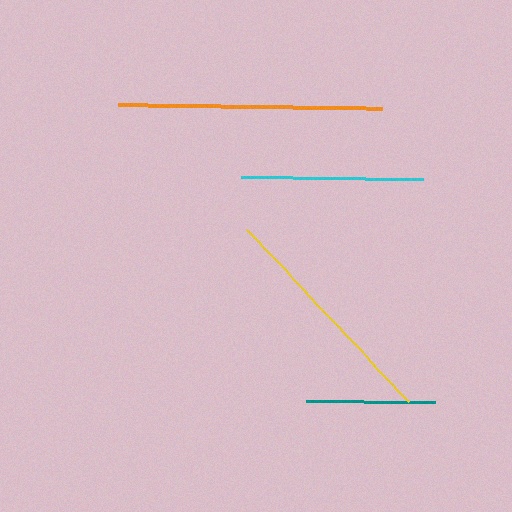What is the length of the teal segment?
The teal segment is approximately 129 pixels long.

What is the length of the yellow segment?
The yellow segment is approximately 236 pixels long.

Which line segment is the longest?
The orange line is the longest at approximately 264 pixels.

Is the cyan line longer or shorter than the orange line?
The orange line is longer than the cyan line.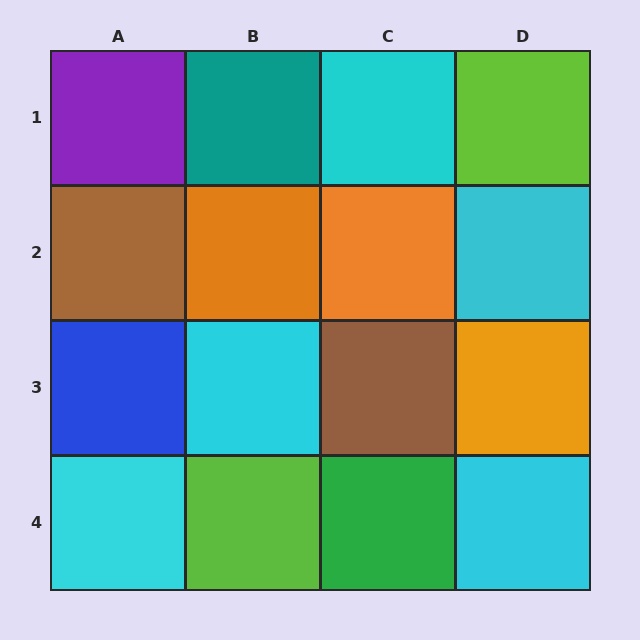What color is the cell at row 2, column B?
Orange.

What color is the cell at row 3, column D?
Orange.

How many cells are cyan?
5 cells are cyan.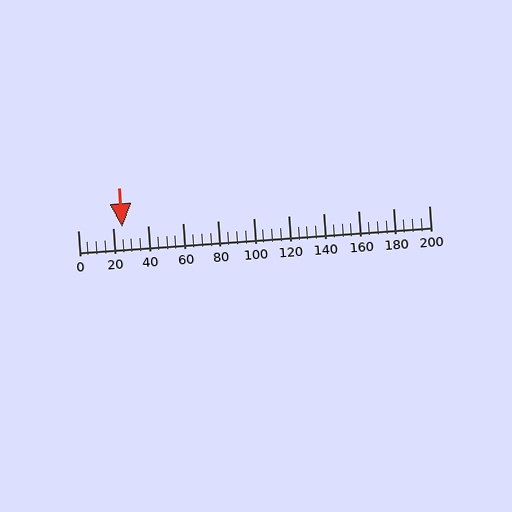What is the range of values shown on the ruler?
The ruler shows values from 0 to 200.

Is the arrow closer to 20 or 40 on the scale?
The arrow is closer to 20.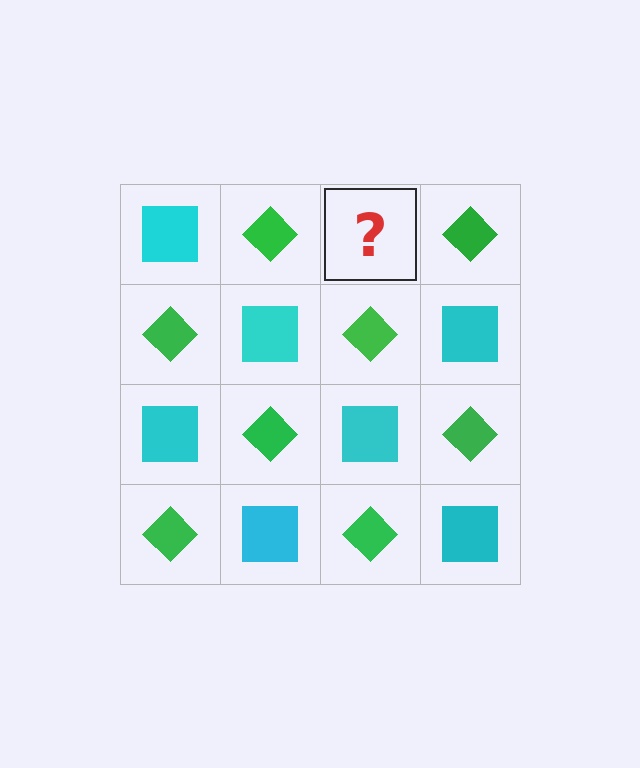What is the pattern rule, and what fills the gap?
The rule is that it alternates cyan square and green diamond in a checkerboard pattern. The gap should be filled with a cyan square.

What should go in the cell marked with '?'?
The missing cell should contain a cyan square.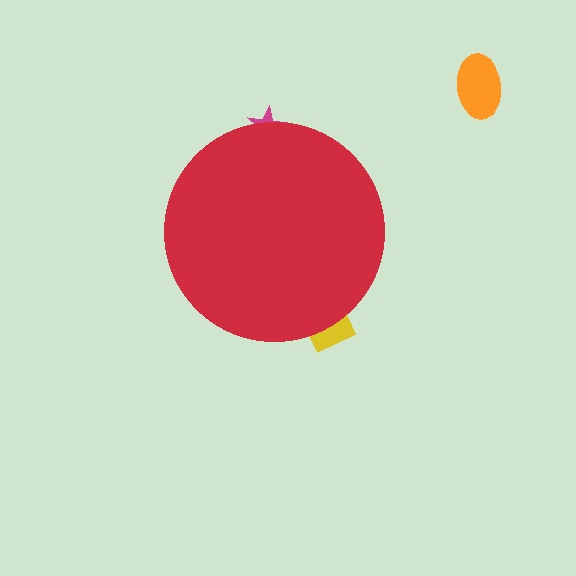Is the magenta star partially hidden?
Yes, the magenta star is partially hidden behind the red circle.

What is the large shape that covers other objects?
A red circle.